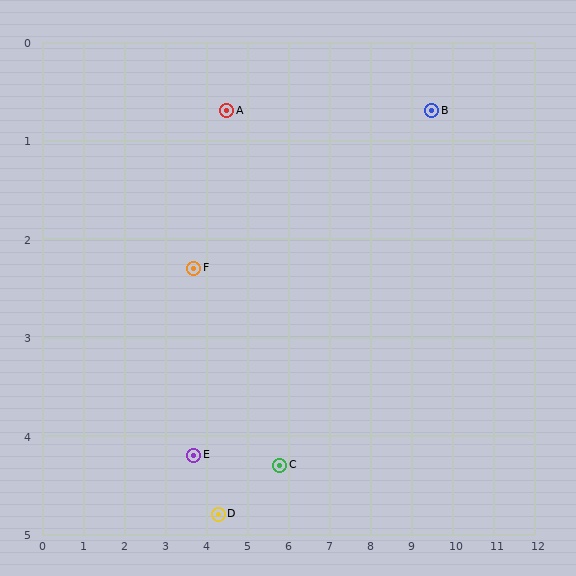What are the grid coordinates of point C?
Point C is at approximately (5.8, 4.3).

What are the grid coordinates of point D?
Point D is at approximately (4.3, 4.8).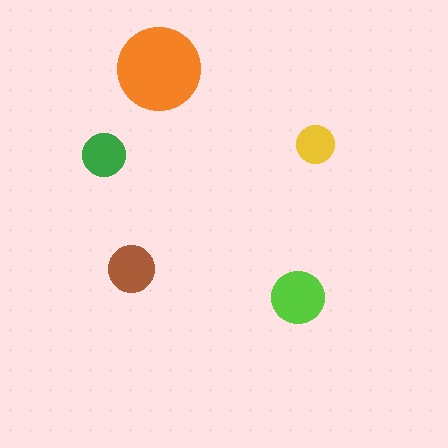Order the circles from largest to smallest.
the orange one, the lime one, the brown one, the green one, the yellow one.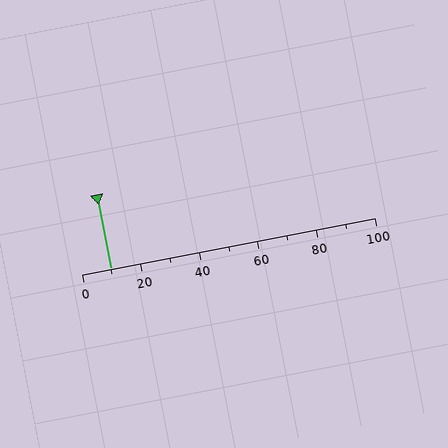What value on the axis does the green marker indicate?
The marker indicates approximately 10.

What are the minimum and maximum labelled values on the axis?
The axis runs from 0 to 100.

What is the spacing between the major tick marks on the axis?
The major ticks are spaced 20 apart.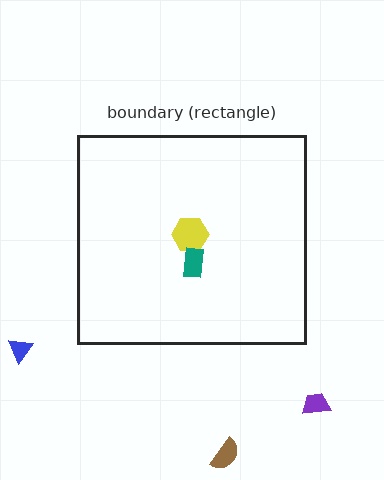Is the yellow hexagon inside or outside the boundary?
Inside.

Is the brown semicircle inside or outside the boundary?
Outside.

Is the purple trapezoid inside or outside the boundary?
Outside.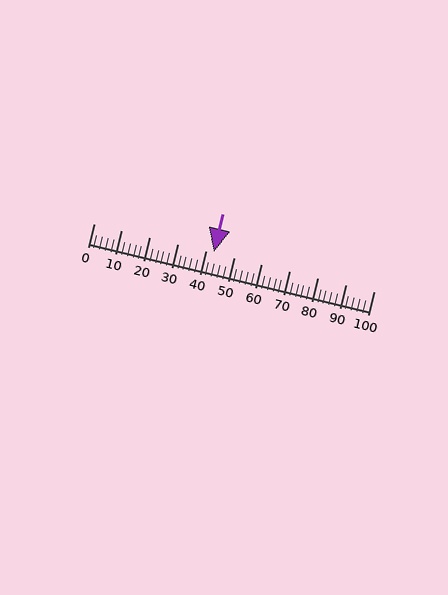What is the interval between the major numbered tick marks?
The major tick marks are spaced 10 units apart.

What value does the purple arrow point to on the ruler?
The purple arrow points to approximately 43.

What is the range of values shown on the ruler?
The ruler shows values from 0 to 100.